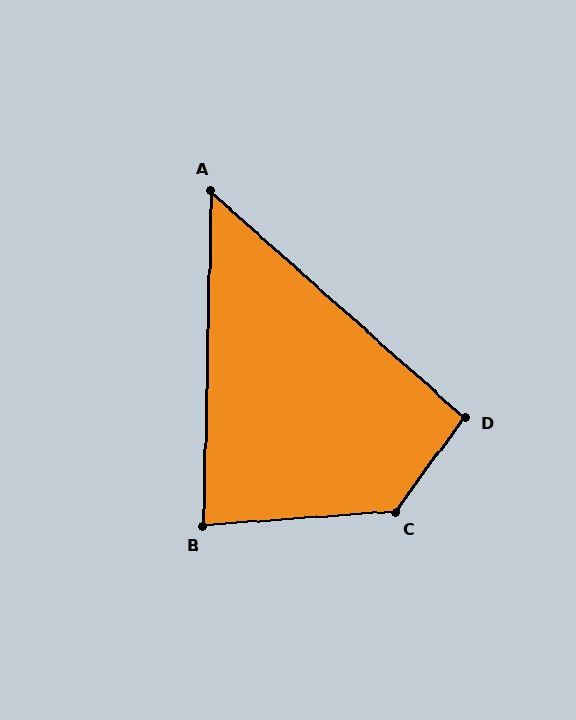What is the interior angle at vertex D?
Approximately 95 degrees (obtuse).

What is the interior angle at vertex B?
Approximately 85 degrees (acute).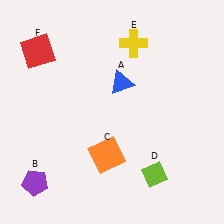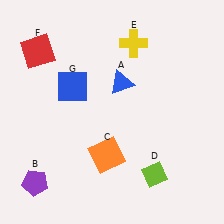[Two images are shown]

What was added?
A blue square (G) was added in Image 2.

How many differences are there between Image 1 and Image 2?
There is 1 difference between the two images.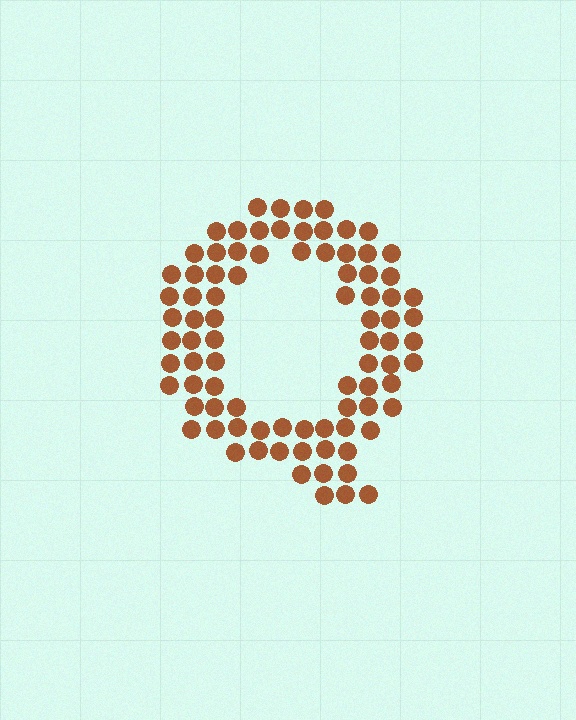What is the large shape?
The large shape is the letter Q.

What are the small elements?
The small elements are circles.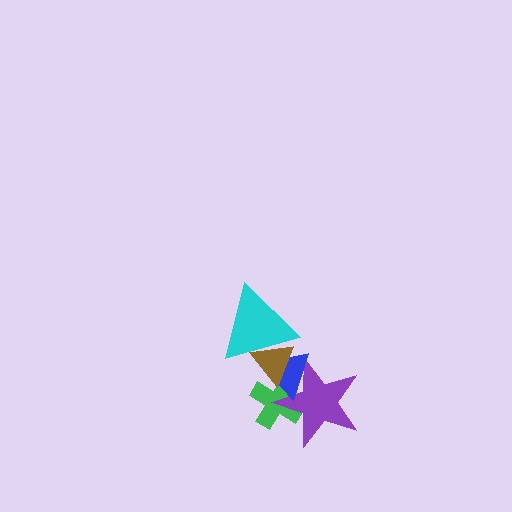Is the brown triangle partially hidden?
Yes, it is partially covered by another shape.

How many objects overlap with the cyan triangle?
2 objects overlap with the cyan triangle.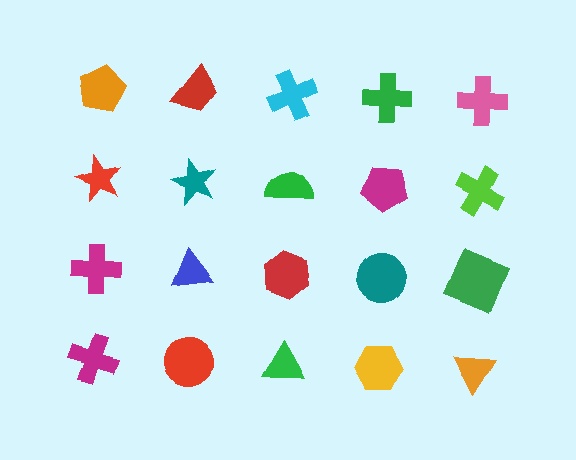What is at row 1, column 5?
A pink cross.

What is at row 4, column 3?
A green triangle.